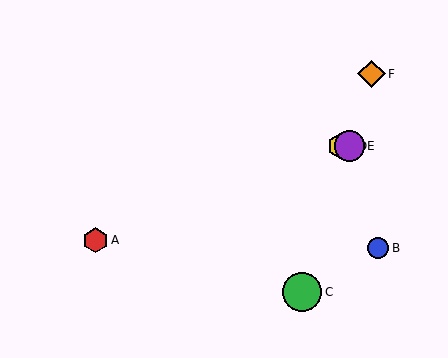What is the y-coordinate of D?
Object D is at y≈146.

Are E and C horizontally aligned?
No, E is at y≈146 and C is at y≈292.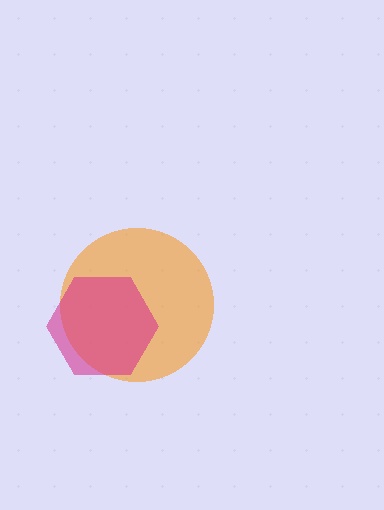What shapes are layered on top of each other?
The layered shapes are: an orange circle, a magenta hexagon.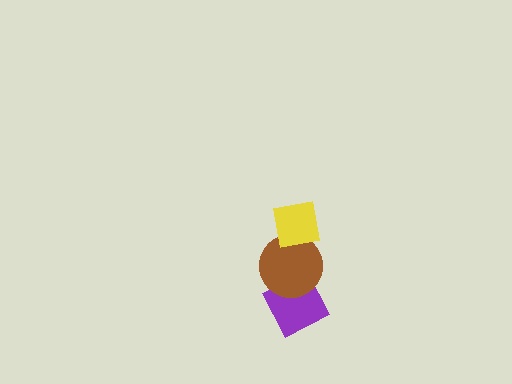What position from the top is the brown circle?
The brown circle is 2nd from the top.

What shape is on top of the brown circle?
The yellow square is on top of the brown circle.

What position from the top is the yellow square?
The yellow square is 1st from the top.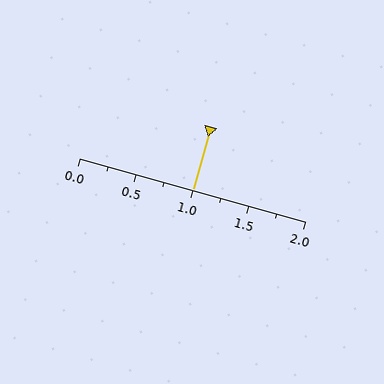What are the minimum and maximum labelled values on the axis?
The axis runs from 0.0 to 2.0.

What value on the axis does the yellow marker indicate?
The marker indicates approximately 1.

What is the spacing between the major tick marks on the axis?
The major ticks are spaced 0.5 apart.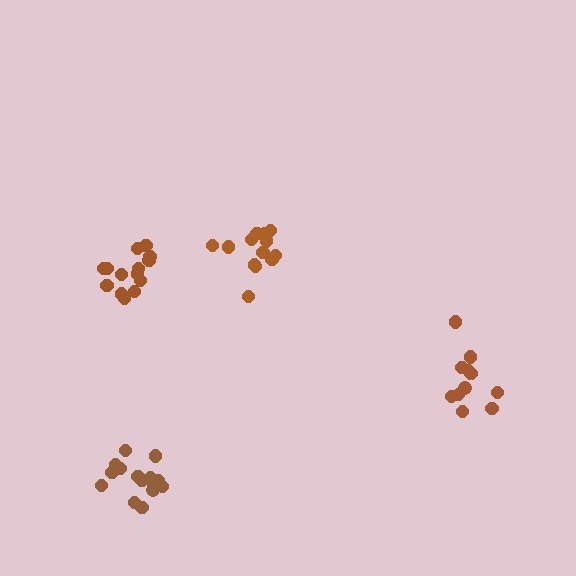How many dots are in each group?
Group 1: 15 dots, Group 2: 13 dots, Group 3: 15 dots, Group 4: 11 dots (54 total).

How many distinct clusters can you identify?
There are 4 distinct clusters.